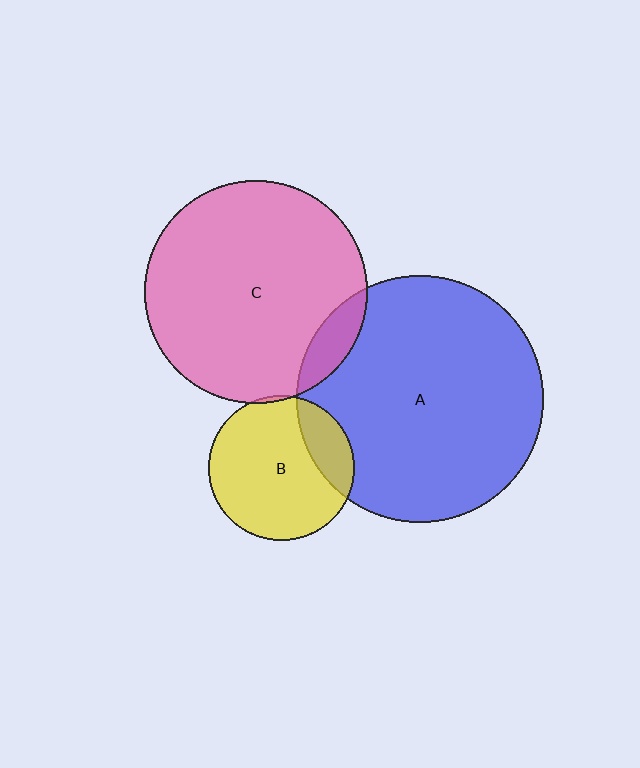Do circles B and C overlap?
Yes.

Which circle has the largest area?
Circle A (blue).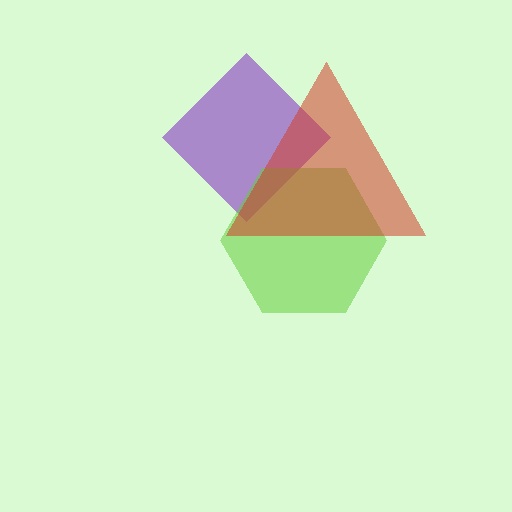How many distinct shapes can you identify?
There are 3 distinct shapes: a purple diamond, a lime hexagon, a red triangle.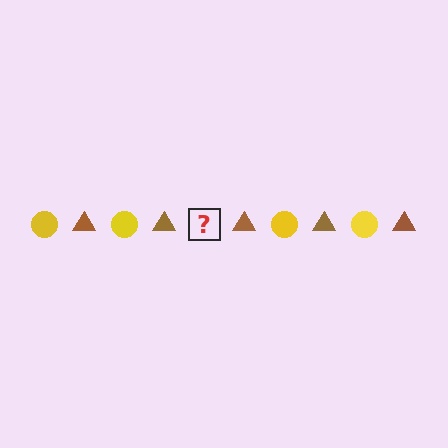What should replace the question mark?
The question mark should be replaced with a yellow circle.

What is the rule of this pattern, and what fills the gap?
The rule is that the pattern alternates between yellow circle and brown triangle. The gap should be filled with a yellow circle.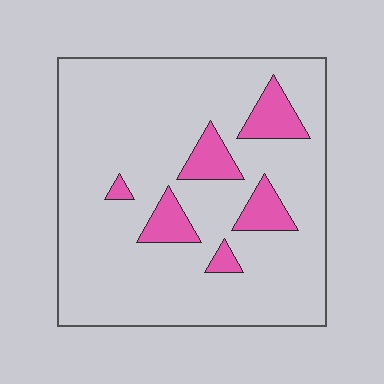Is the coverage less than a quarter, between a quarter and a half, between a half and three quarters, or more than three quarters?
Less than a quarter.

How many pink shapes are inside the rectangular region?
6.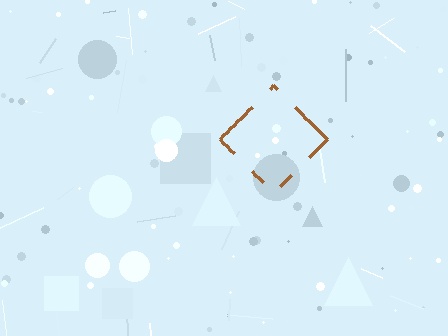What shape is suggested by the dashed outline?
The dashed outline suggests a diamond.